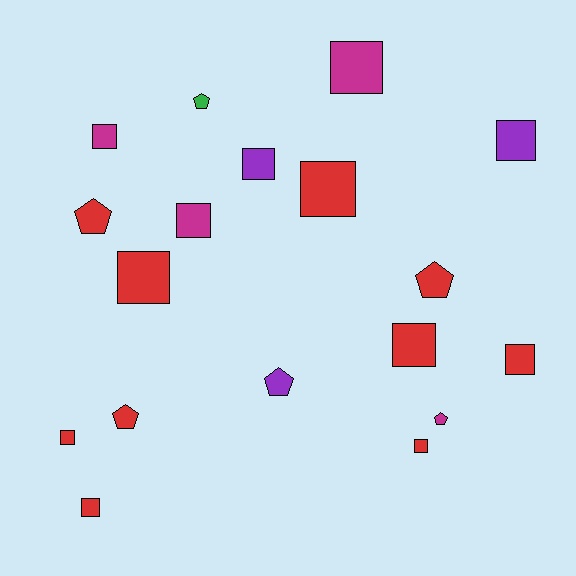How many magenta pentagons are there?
There is 1 magenta pentagon.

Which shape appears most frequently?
Square, with 12 objects.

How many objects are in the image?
There are 18 objects.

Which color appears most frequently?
Red, with 10 objects.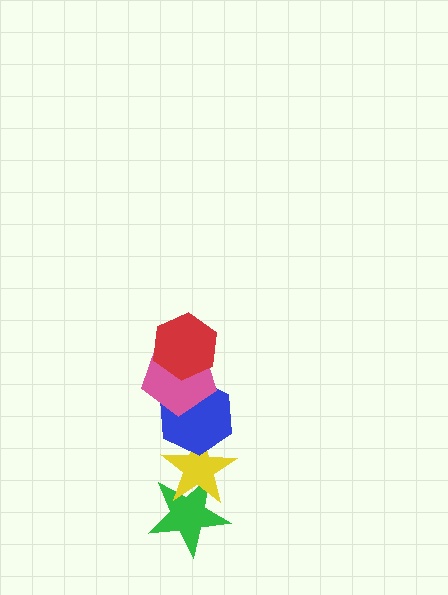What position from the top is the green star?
The green star is 5th from the top.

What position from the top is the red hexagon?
The red hexagon is 1st from the top.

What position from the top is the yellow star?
The yellow star is 4th from the top.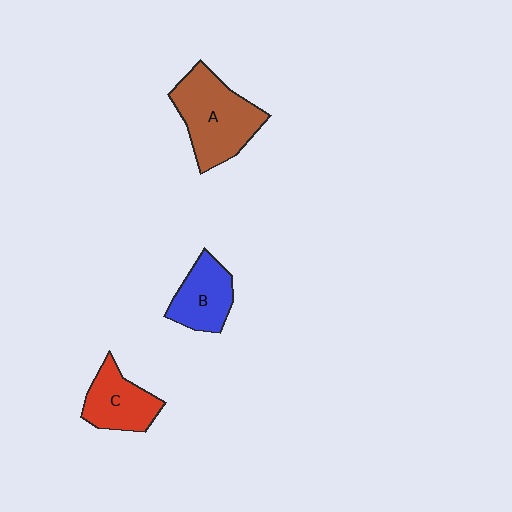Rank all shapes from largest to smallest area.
From largest to smallest: A (brown), C (red), B (blue).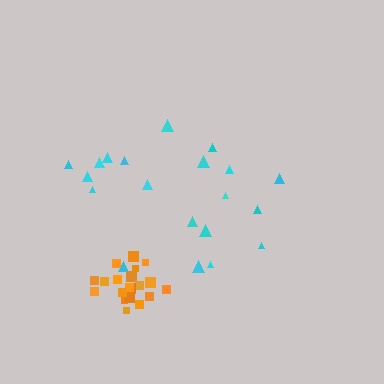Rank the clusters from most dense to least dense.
orange, cyan.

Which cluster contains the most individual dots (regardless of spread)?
Cyan (20).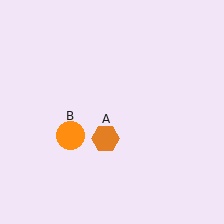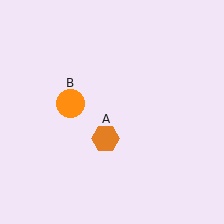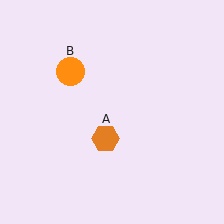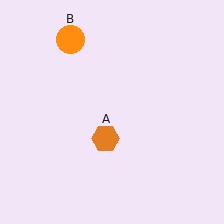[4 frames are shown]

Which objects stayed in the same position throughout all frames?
Orange hexagon (object A) remained stationary.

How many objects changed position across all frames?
1 object changed position: orange circle (object B).